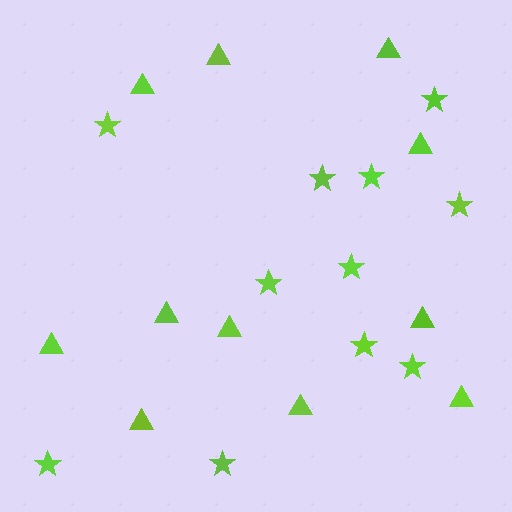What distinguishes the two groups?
There are 2 groups: one group of stars (11) and one group of triangles (11).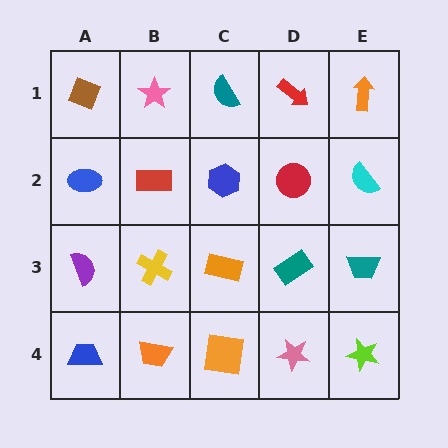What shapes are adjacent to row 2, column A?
A brown diamond (row 1, column A), a purple semicircle (row 3, column A), a red rectangle (row 2, column B).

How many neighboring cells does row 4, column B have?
3.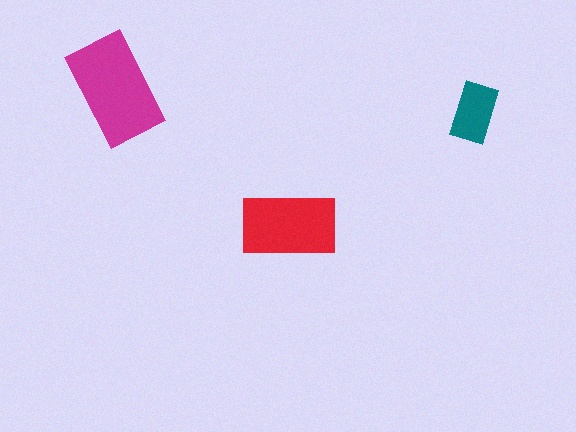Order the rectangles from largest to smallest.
the magenta one, the red one, the teal one.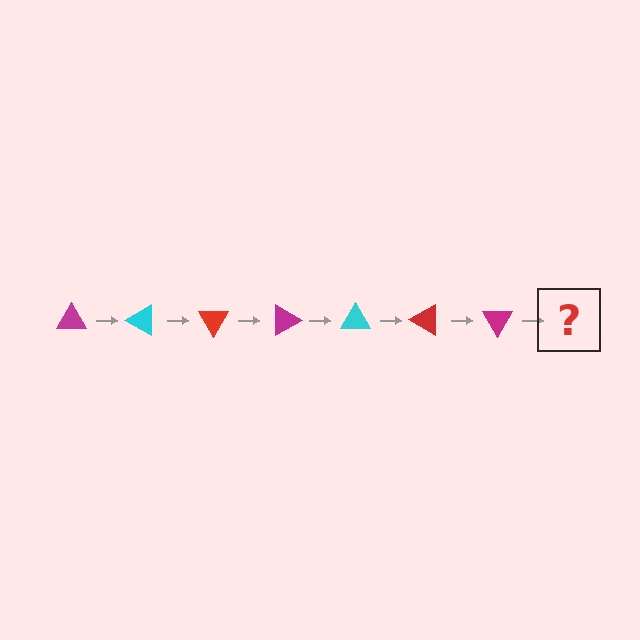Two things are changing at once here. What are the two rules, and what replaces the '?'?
The two rules are that it rotates 30 degrees each step and the color cycles through magenta, cyan, and red. The '?' should be a cyan triangle, rotated 210 degrees from the start.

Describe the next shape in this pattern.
It should be a cyan triangle, rotated 210 degrees from the start.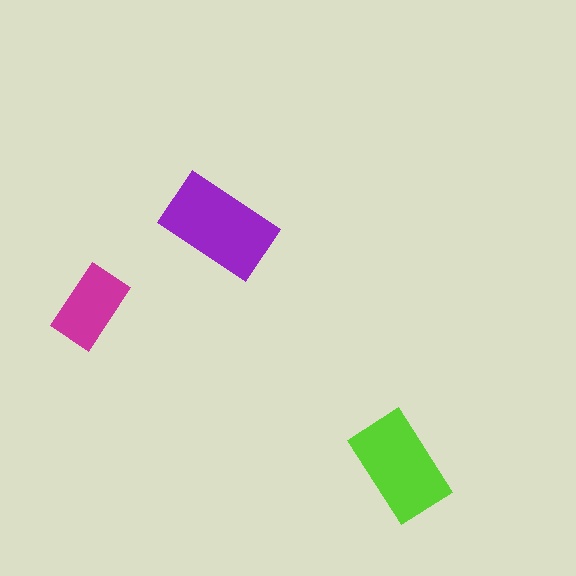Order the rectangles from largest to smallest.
the purple one, the lime one, the magenta one.